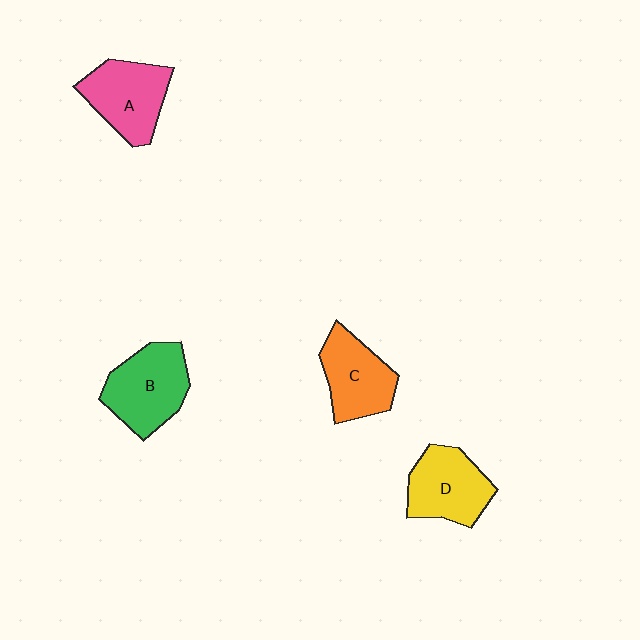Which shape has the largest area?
Shape B (green).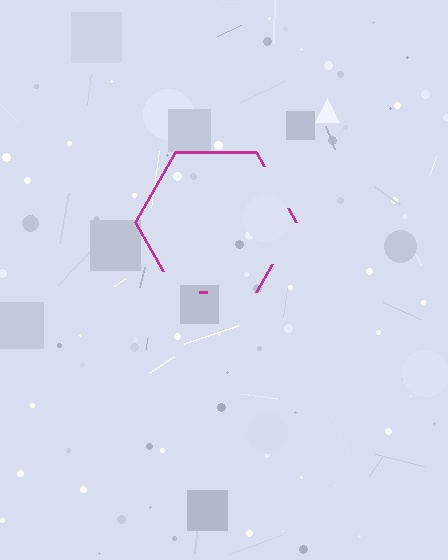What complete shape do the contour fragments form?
The contour fragments form a hexagon.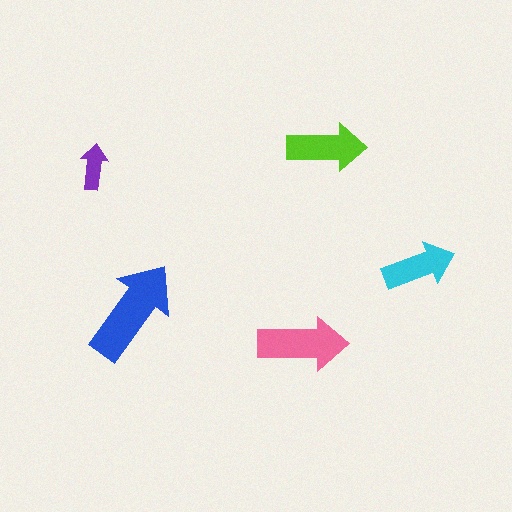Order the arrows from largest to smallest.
the blue one, the pink one, the lime one, the cyan one, the purple one.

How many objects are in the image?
There are 5 objects in the image.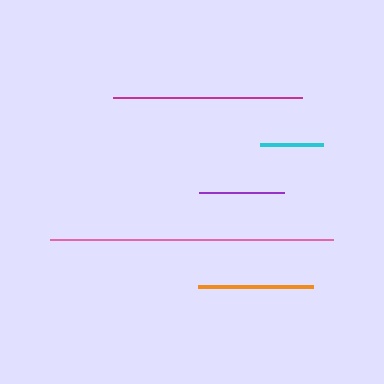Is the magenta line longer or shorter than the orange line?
The magenta line is longer than the orange line.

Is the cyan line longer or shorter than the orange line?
The orange line is longer than the cyan line.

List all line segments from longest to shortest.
From longest to shortest: pink, magenta, orange, purple, cyan.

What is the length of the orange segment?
The orange segment is approximately 115 pixels long.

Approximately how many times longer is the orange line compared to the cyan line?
The orange line is approximately 1.8 times the length of the cyan line.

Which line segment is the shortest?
The cyan line is the shortest at approximately 63 pixels.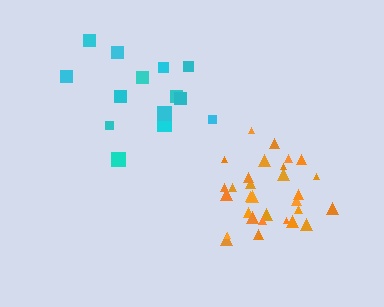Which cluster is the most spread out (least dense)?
Cyan.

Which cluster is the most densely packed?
Orange.